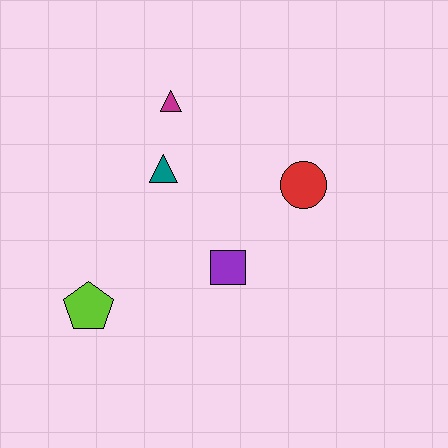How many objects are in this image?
There are 5 objects.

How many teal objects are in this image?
There is 1 teal object.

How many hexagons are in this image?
There are no hexagons.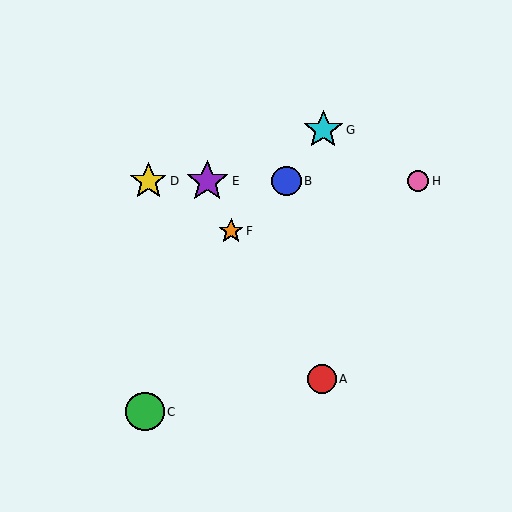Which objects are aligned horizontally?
Objects B, D, E, H are aligned horizontally.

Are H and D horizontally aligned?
Yes, both are at y≈181.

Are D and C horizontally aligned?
No, D is at y≈181 and C is at y≈412.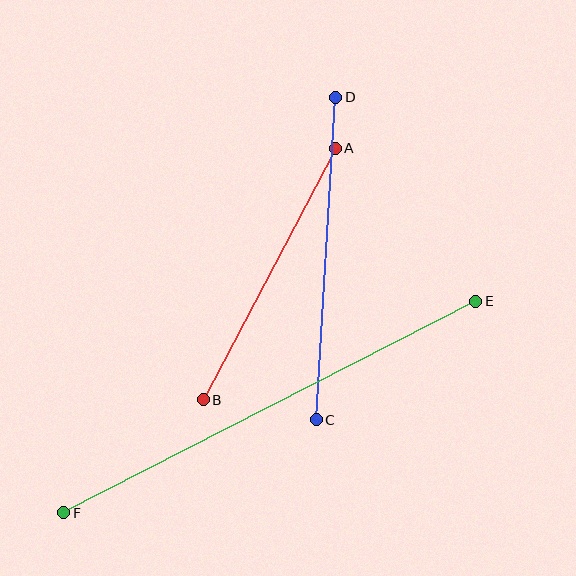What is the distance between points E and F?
The distance is approximately 463 pixels.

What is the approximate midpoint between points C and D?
The midpoint is at approximately (326, 258) pixels.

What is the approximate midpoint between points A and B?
The midpoint is at approximately (269, 274) pixels.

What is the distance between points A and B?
The distance is approximately 284 pixels.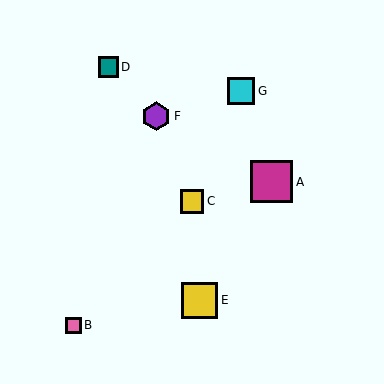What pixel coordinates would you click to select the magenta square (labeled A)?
Click at (272, 182) to select the magenta square A.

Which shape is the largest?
The magenta square (labeled A) is the largest.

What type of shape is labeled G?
Shape G is a cyan square.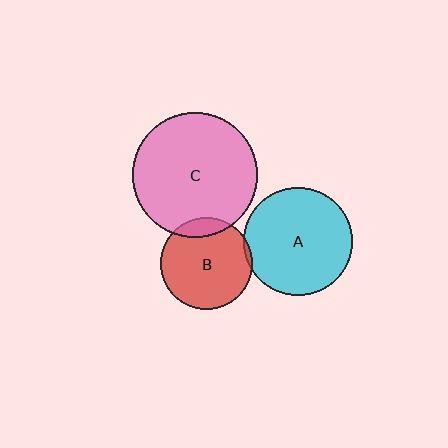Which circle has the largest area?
Circle C (pink).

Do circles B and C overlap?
Yes.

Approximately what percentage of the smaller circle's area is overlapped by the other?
Approximately 10%.